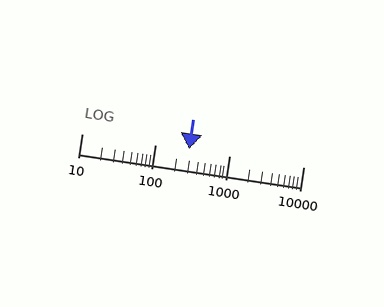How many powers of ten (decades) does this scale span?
The scale spans 3 decades, from 10 to 10000.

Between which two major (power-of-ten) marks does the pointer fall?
The pointer is between 100 and 1000.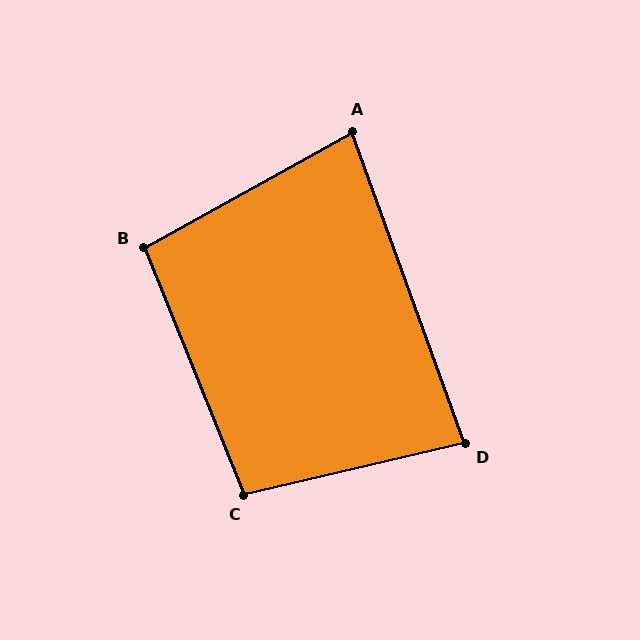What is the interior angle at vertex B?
Approximately 97 degrees (obtuse).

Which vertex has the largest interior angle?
C, at approximately 99 degrees.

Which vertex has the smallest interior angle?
A, at approximately 81 degrees.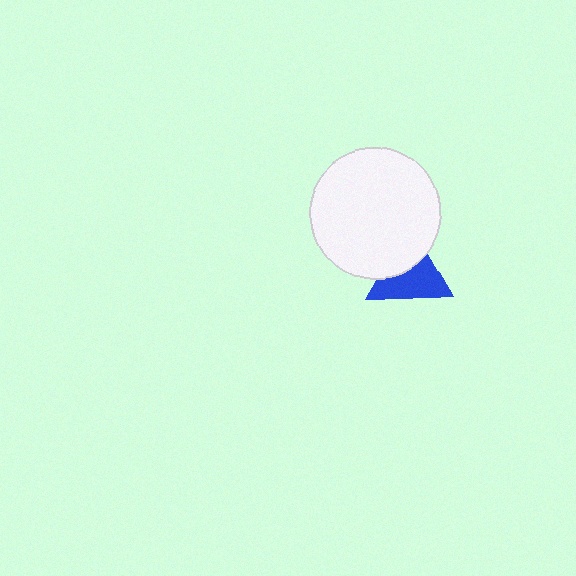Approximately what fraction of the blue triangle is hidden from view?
Roughly 39% of the blue triangle is hidden behind the white circle.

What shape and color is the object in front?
The object in front is a white circle.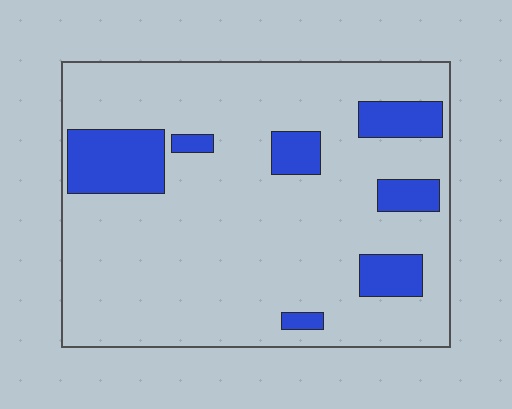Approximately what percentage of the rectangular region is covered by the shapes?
Approximately 15%.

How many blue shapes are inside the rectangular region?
7.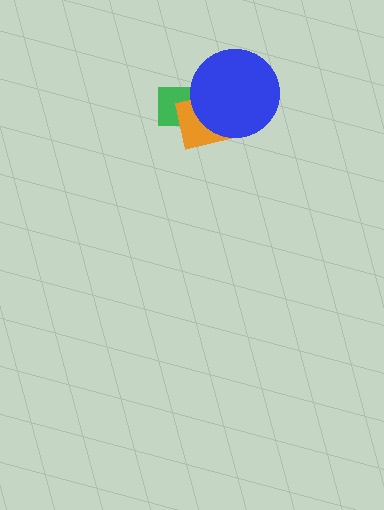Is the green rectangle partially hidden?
Yes, it is partially covered by another shape.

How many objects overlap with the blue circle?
2 objects overlap with the blue circle.